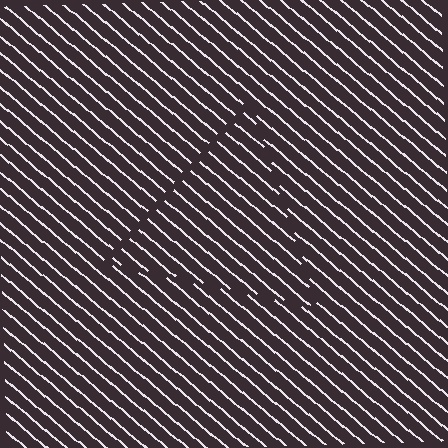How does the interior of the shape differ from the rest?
The interior of the shape contains the same grating, shifted by half a period — the contour is defined by the phase discontinuity where line-ends from the inner and outer gratings abut.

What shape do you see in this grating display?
An illusory triangle. The interior of the shape contains the same grating, shifted by half a period — the contour is defined by the phase discontinuity where line-ends from the inner and outer gratings abut.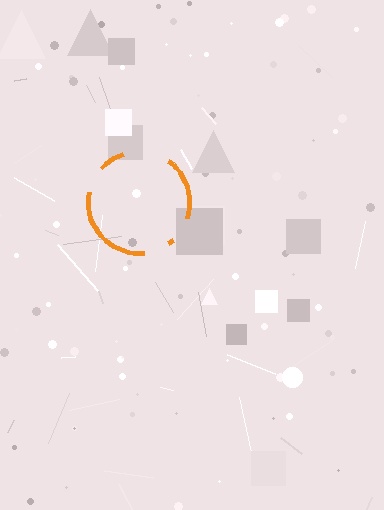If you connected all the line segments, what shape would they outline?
They would outline a circle.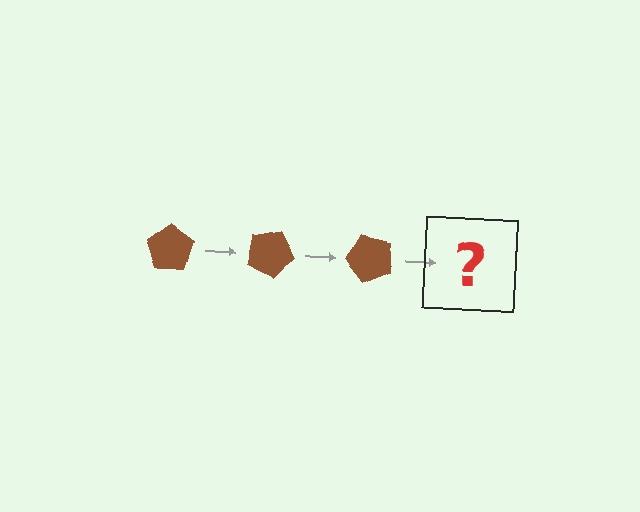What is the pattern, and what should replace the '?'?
The pattern is that the pentagon rotates 25 degrees each step. The '?' should be a brown pentagon rotated 75 degrees.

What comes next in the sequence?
The next element should be a brown pentagon rotated 75 degrees.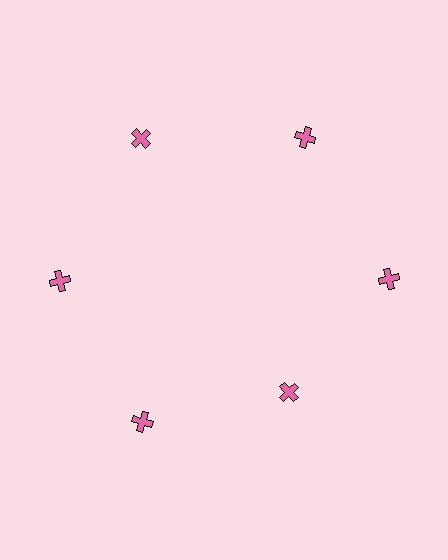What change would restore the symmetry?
The symmetry would be restored by moving it outward, back onto the ring so that all 6 crosses sit at equal angles and equal distance from the center.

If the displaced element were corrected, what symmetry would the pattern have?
It would have 6-fold rotational symmetry — the pattern would map onto itself every 60 degrees.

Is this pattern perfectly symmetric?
No. The 6 pink crosses are arranged in a ring, but one element near the 5 o'clock position is pulled inward toward the center, breaking the 6-fold rotational symmetry.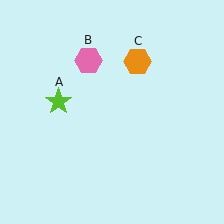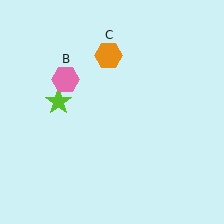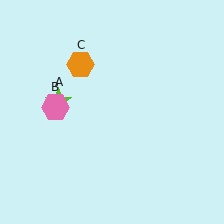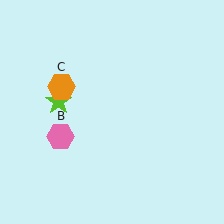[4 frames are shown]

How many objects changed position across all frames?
2 objects changed position: pink hexagon (object B), orange hexagon (object C).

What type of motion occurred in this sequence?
The pink hexagon (object B), orange hexagon (object C) rotated counterclockwise around the center of the scene.